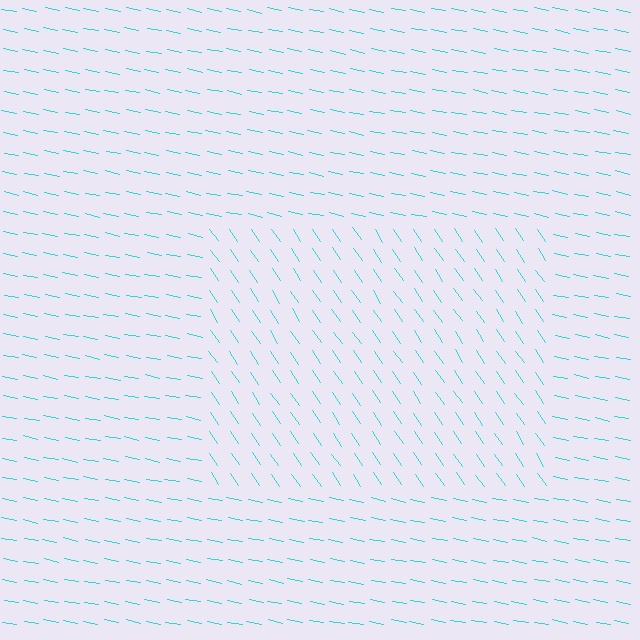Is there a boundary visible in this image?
Yes, there is a texture boundary formed by a change in line orientation.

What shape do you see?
I see a rectangle.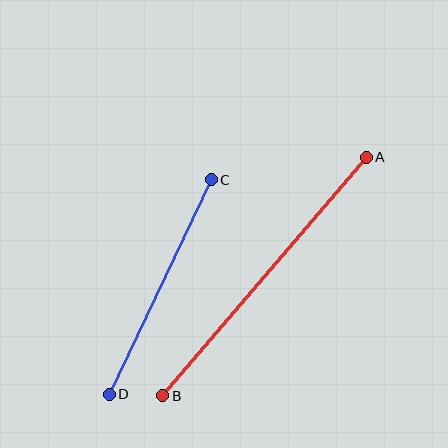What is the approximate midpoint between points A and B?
The midpoint is at approximately (265, 276) pixels.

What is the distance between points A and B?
The distance is approximately 314 pixels.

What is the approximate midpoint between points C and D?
The midpoint is at approximately (160, 287) pixels.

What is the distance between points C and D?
The distance is approximately 238 pixels.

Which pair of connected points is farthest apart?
Points A and B are farthest apart.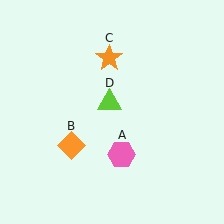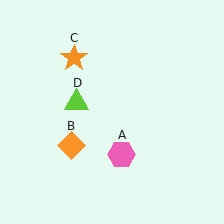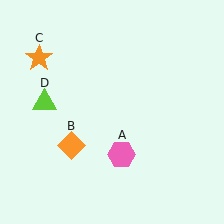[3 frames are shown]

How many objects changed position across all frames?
2 objects changed position: orange star (object C), lime triangle (object D).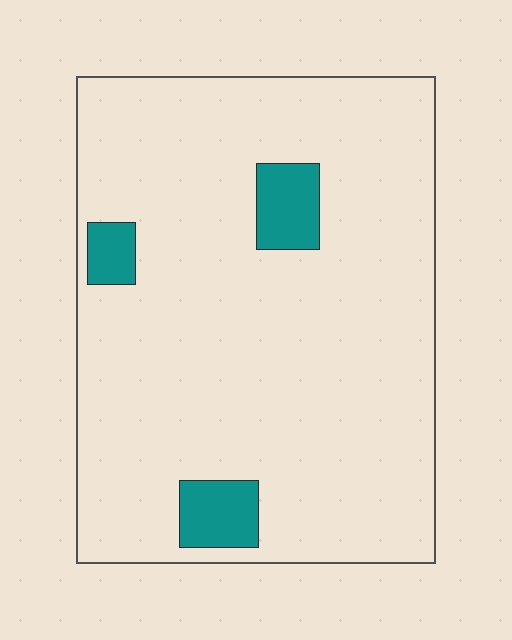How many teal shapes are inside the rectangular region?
3.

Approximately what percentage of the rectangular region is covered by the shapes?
Approximately 10%.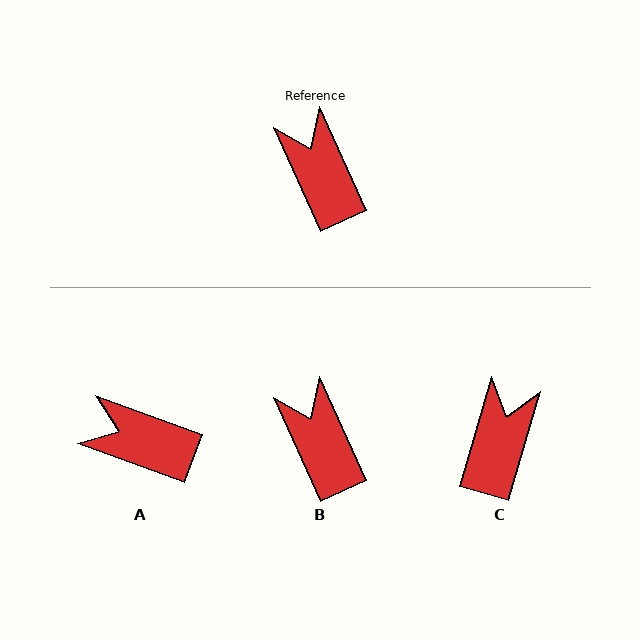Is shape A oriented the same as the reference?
No, it is off by about 46 degrees.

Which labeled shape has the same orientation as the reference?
B.